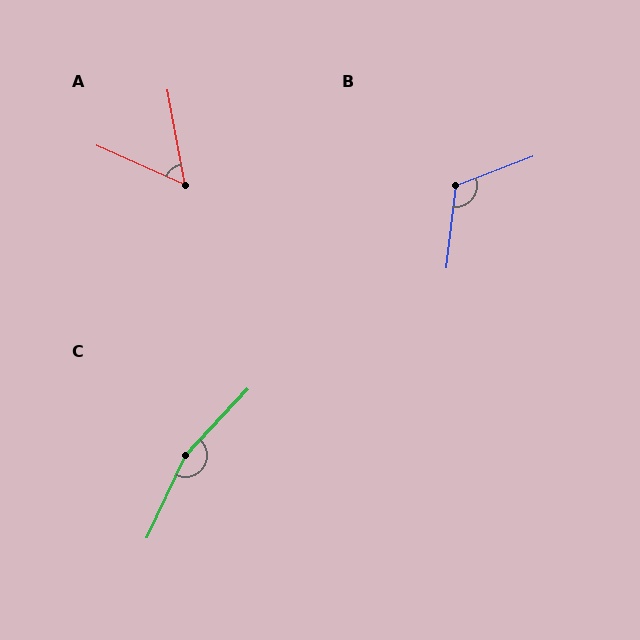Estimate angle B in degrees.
Approximately 117 degrees.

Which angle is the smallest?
A, at approximately 55 degrees.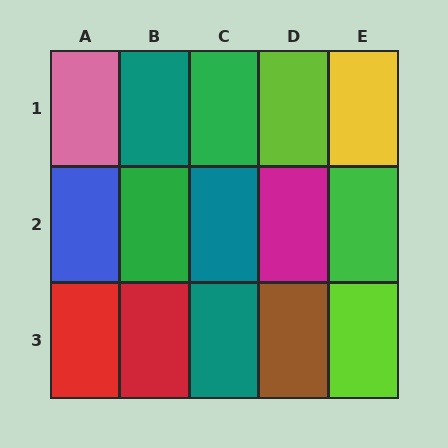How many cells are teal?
3 cells are teal.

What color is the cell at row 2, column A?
Blue.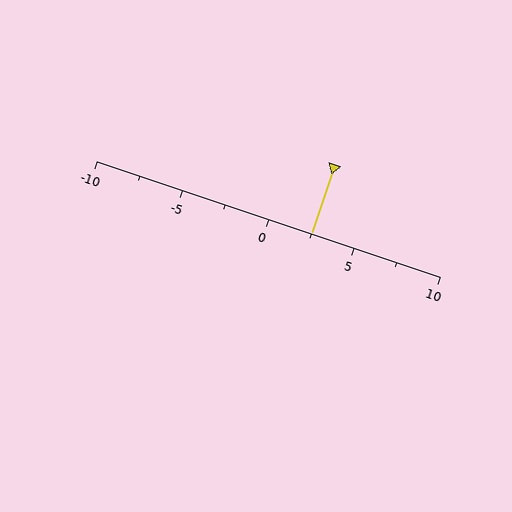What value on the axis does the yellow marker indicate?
The marker indicates approximately 2.5.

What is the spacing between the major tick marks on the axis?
The major ticks are spaced 5 apart.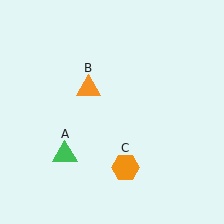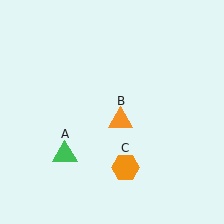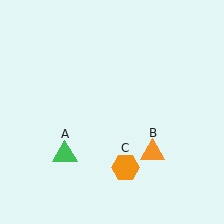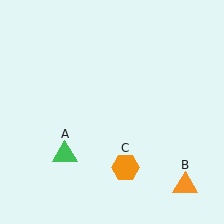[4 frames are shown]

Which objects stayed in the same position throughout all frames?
Green triangle (object A) and orange hexagon (object C) remained stationary.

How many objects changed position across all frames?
1 object changed position: orange triangle (object B).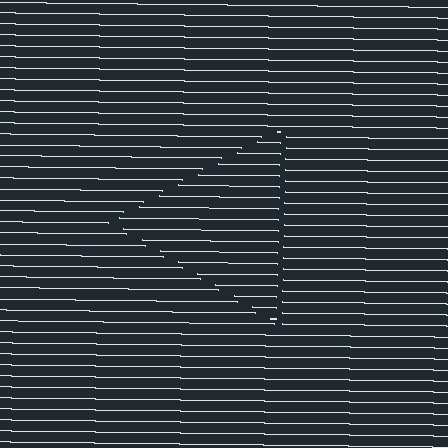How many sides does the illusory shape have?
3 sides — the line-ends trace a triangle.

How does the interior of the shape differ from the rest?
The interior of the shape contains the same grating, shifted by half a period — the contour is defined by the phase discontinuity where line-ends from the inner and outer gratings abut.